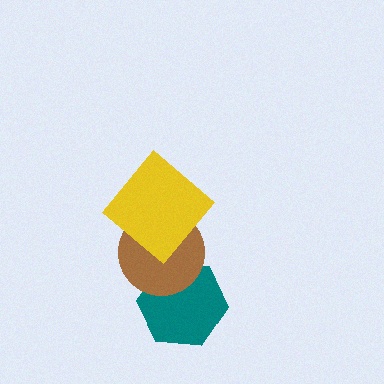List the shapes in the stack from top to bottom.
From top to bottom: the yellow diamond, the brown circle, the teal hexagon.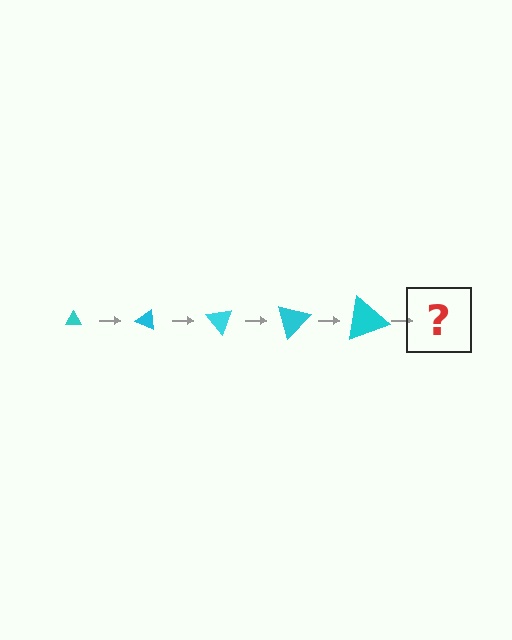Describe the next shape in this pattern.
It should be a triangle, larger than the previous one and rotated 125 degrees from the start.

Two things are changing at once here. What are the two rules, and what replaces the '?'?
The two rules are that the triangle grows larger each step and it rotates 25 degrees each step. The '?' should be a triangle, larger than the previous one and rotated 125 degrees from the start.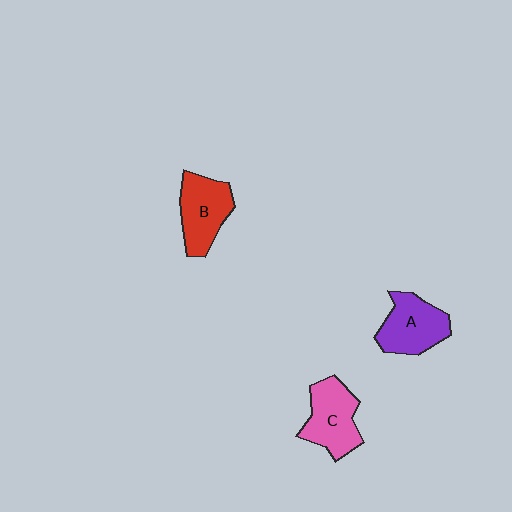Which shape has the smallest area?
Shape B (red).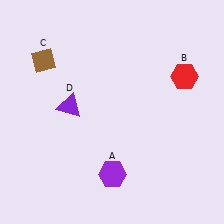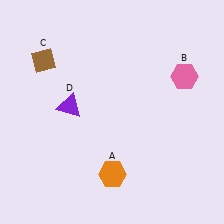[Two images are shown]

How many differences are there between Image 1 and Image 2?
There are 2 differences between the two images.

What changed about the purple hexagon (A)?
In Image 1, A is purple. In Image 2, it changed to orange.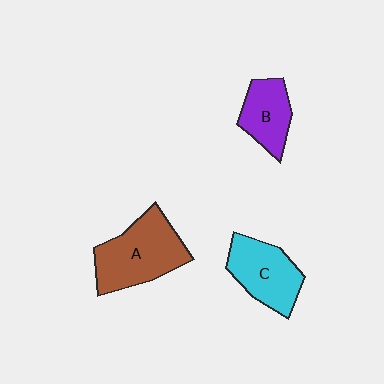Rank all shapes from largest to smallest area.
From largest to smallest: A (brown), C (cyan), B (purple).